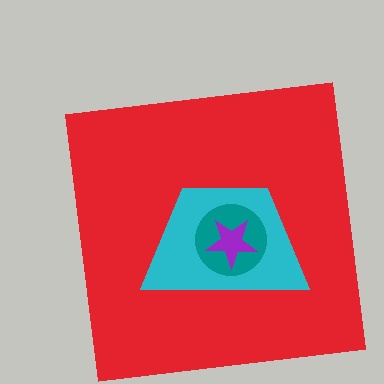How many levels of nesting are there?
4.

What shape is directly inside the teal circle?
The purple star.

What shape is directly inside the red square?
The cyan trapezoid.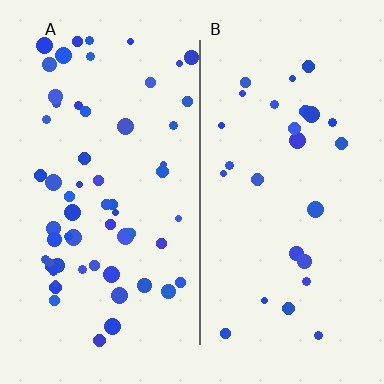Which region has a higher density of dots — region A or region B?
A (the left).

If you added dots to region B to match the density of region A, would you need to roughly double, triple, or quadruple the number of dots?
Approximately double.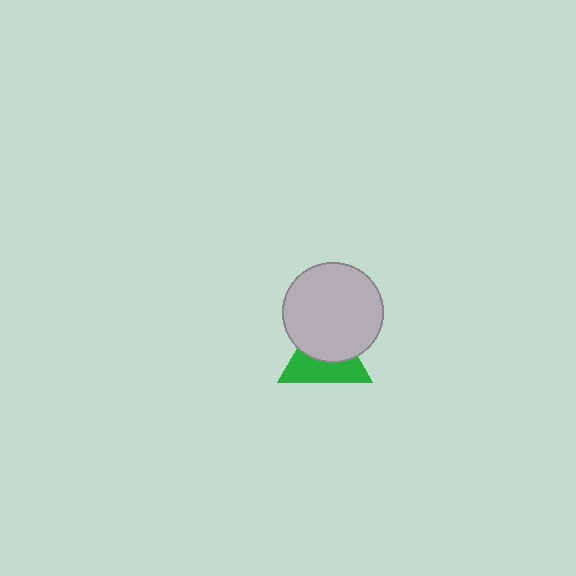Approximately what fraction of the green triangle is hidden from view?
Roughly 50% of the green triangle is hidden behind the light gray circle.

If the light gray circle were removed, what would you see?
You would see the complete green triangle.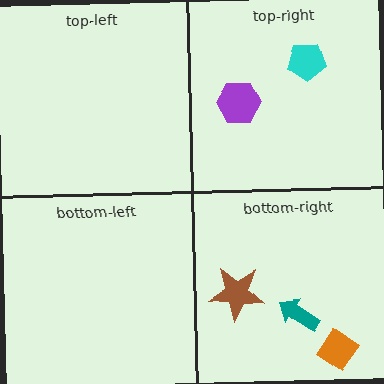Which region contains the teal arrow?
The bottom-right region.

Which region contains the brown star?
The bottom-right region.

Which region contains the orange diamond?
The bottom-right region.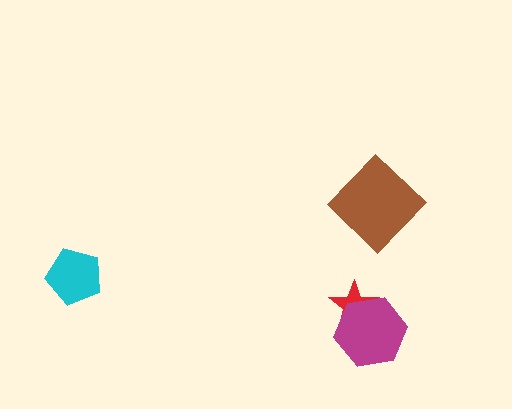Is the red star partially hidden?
Yes, it is partially covered by another shape.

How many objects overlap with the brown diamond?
0 objects overlap with the brown diamond.